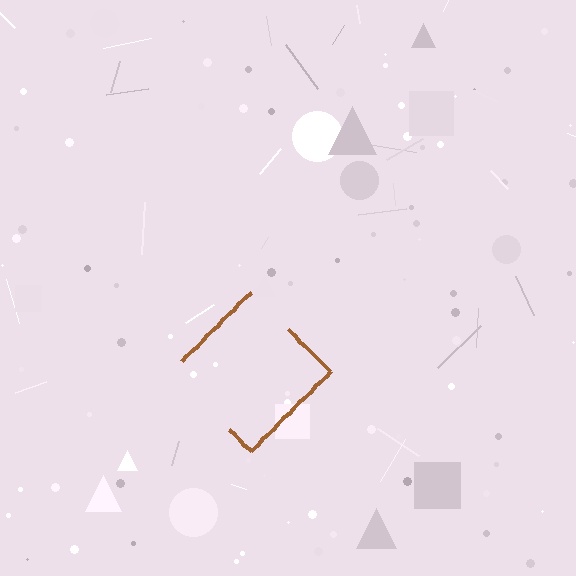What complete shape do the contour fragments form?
The contour fragments form a diamond.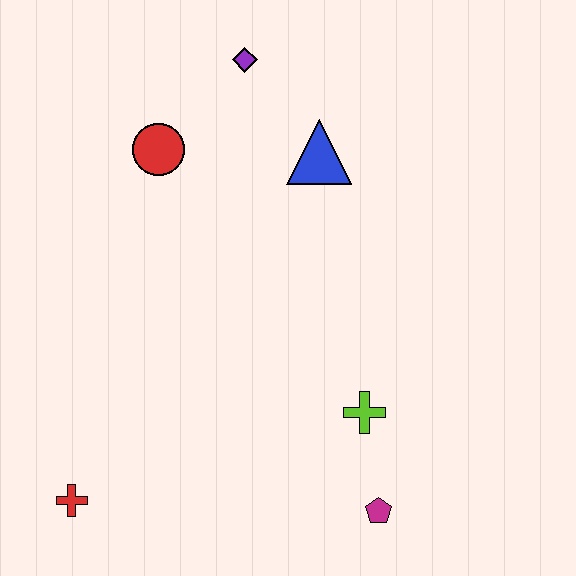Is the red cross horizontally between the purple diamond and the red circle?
No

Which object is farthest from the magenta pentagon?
The purple diamond is farthest from the magenta pentagon.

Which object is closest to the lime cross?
The magenta pentagon is closest to the lime cross.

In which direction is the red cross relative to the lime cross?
The red cross is to the left of the lime cross.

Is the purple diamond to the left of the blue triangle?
Yes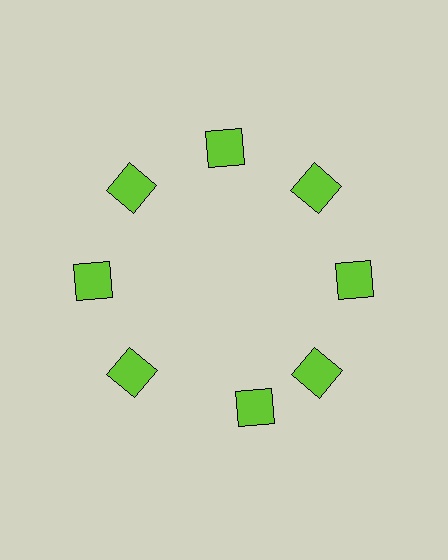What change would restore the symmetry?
The symmetry would be restored by rotating it back into even spacing with its neighbors so that all 8 squares sit at equal angles and equal distance from the center.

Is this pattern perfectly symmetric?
No. The 8 lime squares are arranged in a ring, but one element near the 6 o'clock position is rotated out of alignment along the ring, breaking the 8-fold rotational symmetry.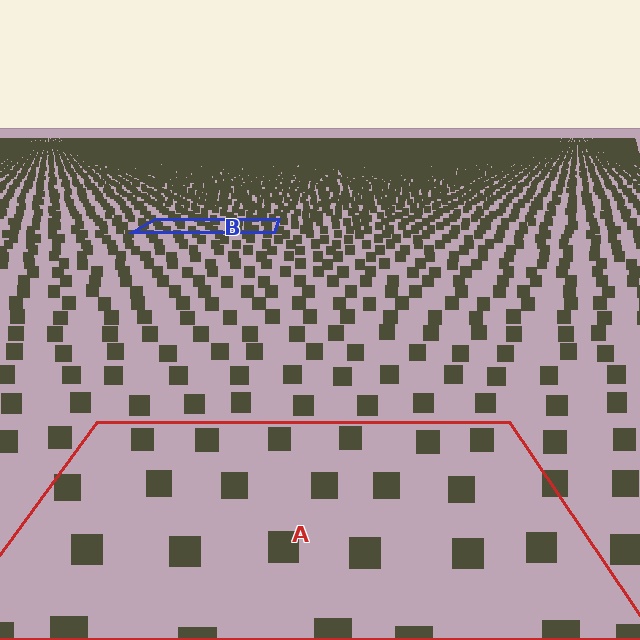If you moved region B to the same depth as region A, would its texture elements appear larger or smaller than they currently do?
They would appear larger. At a closer depth, the same texture elements are projected at a bigger on-screen size.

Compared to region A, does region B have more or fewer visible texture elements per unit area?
Region B has more texture elements per unit area — they are packed more densely because it is farther away.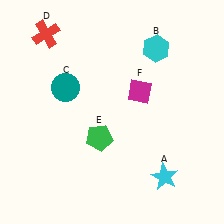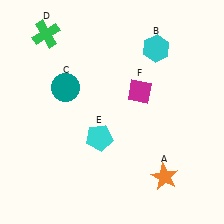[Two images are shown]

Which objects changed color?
A changed from cyan to orange. D changed from red to green. E changed from green to cyan.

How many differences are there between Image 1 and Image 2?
There are 3 differences between the two images.